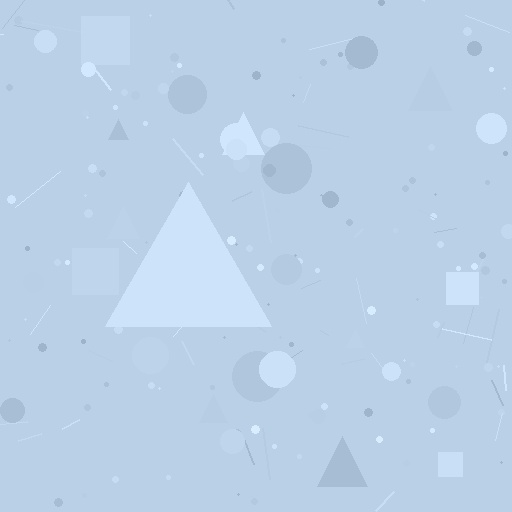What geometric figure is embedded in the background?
A triangle is embedded in the background.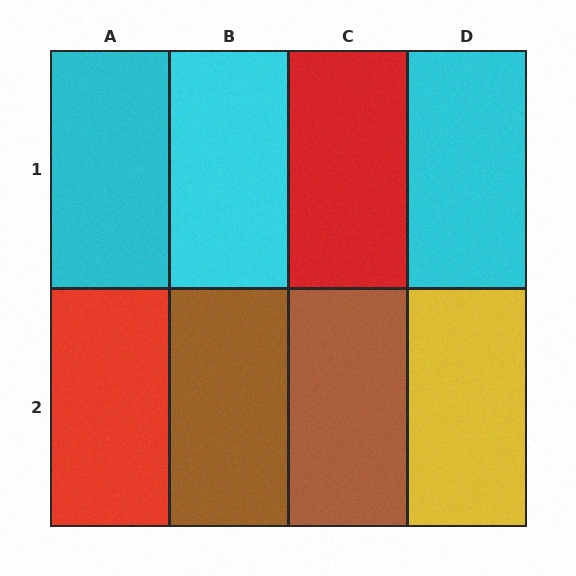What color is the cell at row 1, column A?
Cyan.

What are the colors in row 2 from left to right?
Red, brown, brown, yellow.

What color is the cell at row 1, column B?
Cyan.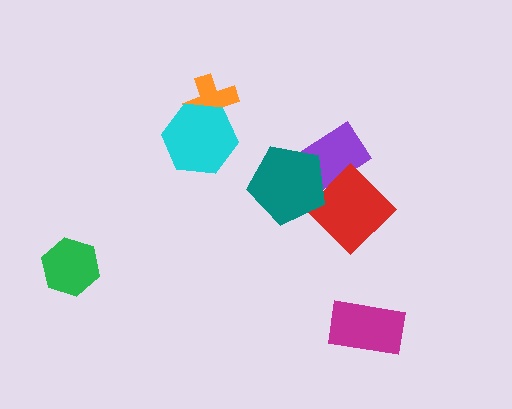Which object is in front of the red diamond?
The teal pentagon is in front of the red diamond.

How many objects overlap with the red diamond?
2 objects overlap with the red diamond.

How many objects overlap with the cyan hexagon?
1 object overlaps with the cyan hexagon.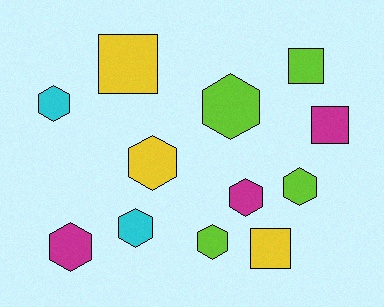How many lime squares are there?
There is 1 lime square.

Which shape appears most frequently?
Hexagon, with 8 objects.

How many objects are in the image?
There are 12 objects.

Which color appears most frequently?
Lime, with 4 objects.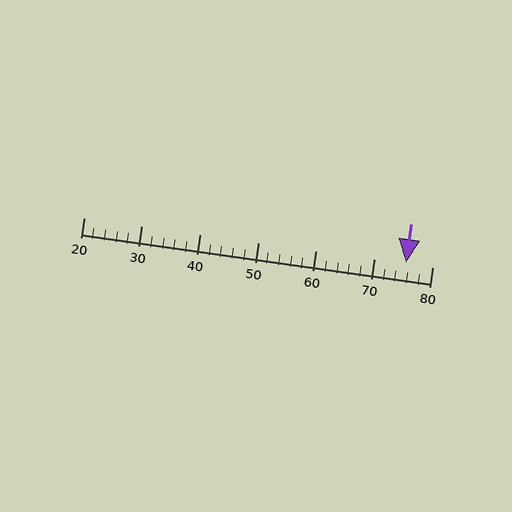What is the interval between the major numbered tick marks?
The major tick marks are spaced 10 units apart.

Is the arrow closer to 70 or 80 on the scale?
The arrow is closer to 80.